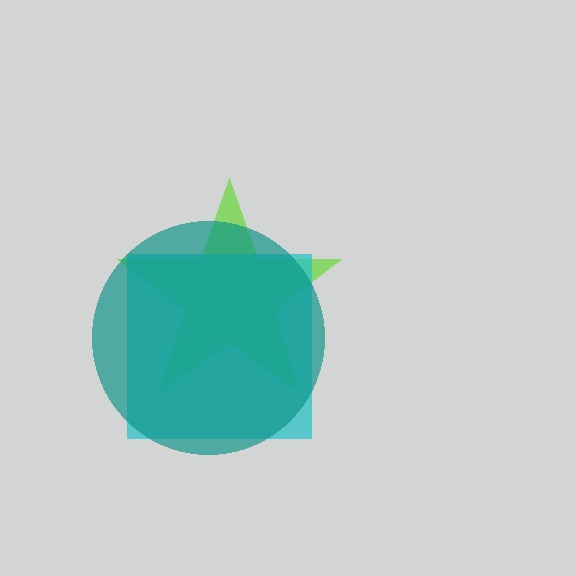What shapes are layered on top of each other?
The layered shapes are: a lime star, a cyan square, a teal circle.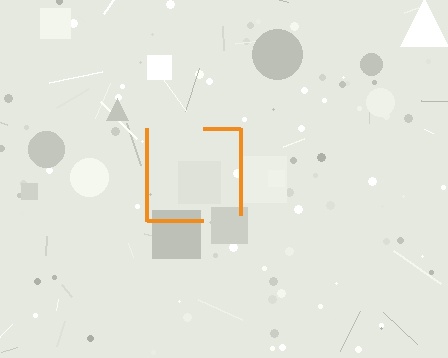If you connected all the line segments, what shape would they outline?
They would outline a square.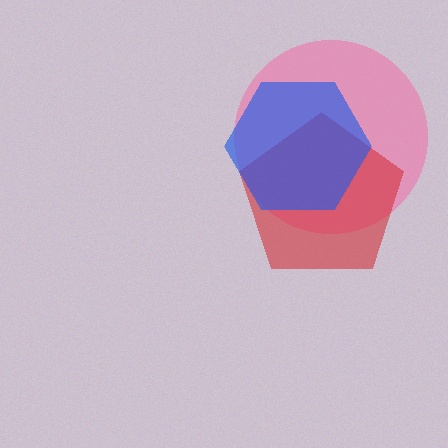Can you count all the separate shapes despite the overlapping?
Yes, there are 3 separate shapes.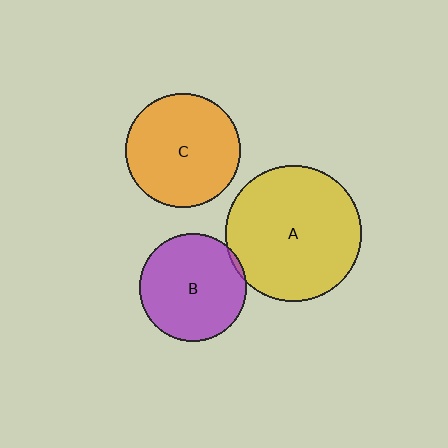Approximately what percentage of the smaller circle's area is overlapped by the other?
Approximately 5%.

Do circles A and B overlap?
Yes.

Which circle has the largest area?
Circle A (yellow).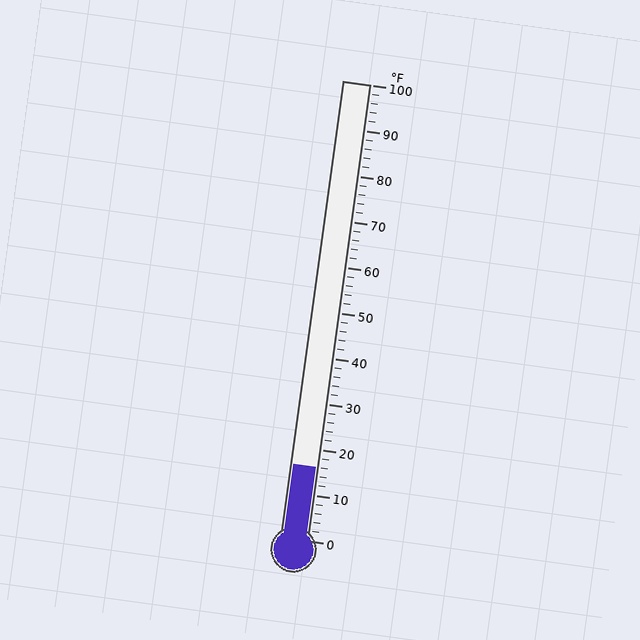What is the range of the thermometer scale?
The thermometer scale ranges from 0°F to 100°F.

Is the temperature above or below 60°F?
The temperature is below 60°F.